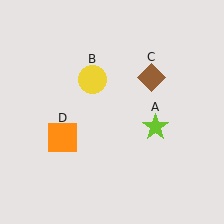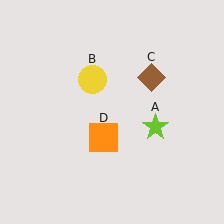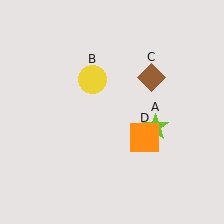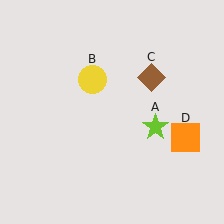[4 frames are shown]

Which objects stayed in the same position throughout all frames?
Lime star (object A) and yellow circle (object B) and brown diamond (object C) remained stationary.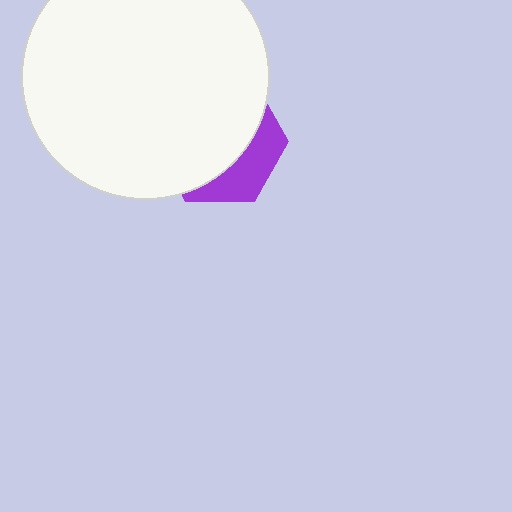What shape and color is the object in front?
The object in front is a white circle.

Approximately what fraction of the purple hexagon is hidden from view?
Roughly 70% of the purple hexagon is hidden behind the white circle.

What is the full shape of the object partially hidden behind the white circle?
The partially hidden object is a purple hexagon.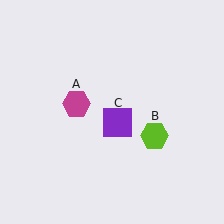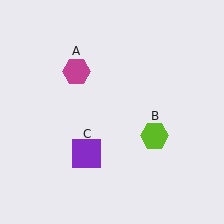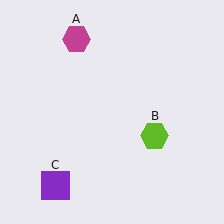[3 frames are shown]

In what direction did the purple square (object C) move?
The purple square (object C) moved down and to the left.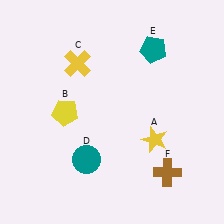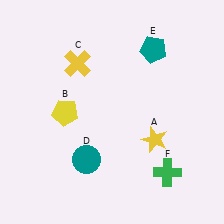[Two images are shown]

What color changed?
The cross (F) changed from brown in Image 1 to green in Image 2.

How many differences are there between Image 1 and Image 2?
There is 1 difference between the two images.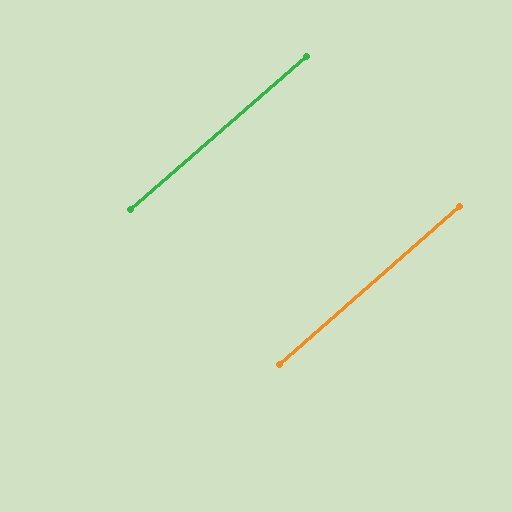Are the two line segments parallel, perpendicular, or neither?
Parallel — their directions differ by only 0.3°.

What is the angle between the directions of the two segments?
Approximately 0 degrees.